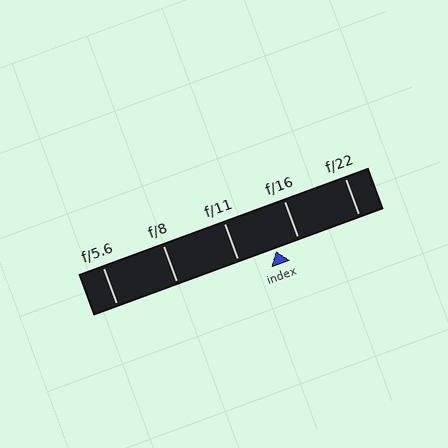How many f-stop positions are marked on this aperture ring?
There are 5 f-stop positions marked.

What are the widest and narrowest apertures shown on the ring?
The widest aperture shown is f/5.6 and the narrowest is f/22.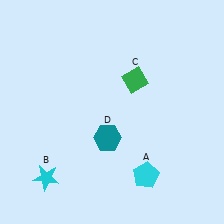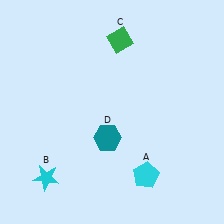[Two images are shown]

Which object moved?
The green diamond (C) moved up.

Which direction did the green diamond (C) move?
The green diamond (C) moved up.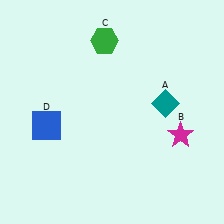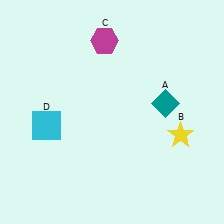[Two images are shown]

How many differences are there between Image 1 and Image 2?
There are 3 differences between the two images.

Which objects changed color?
B changed from magenta to yellow. C changed from green to magenta. D changed from blue to cyan.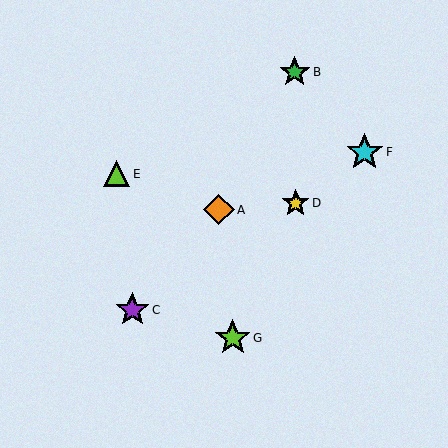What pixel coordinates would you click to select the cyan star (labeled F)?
Click at (365, 152) to select the cyan star F.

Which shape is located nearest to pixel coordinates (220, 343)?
The lime star (labeled G) at (233, 338) is nearest to that location.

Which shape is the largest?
The cyan star (labeled F) is the largest.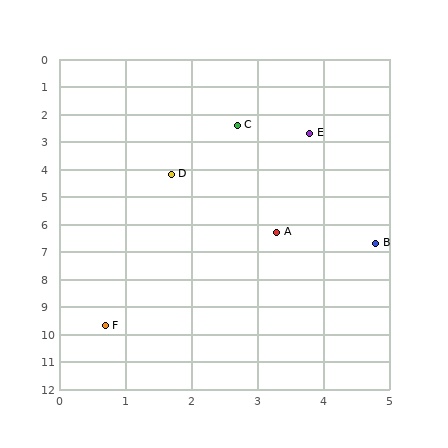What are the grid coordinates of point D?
Point D is at approximately (1.7, 4.2).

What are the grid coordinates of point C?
Point C is at approximately (2.7, 2.4).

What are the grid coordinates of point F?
Point F is at approximately (0.7, 9.7).